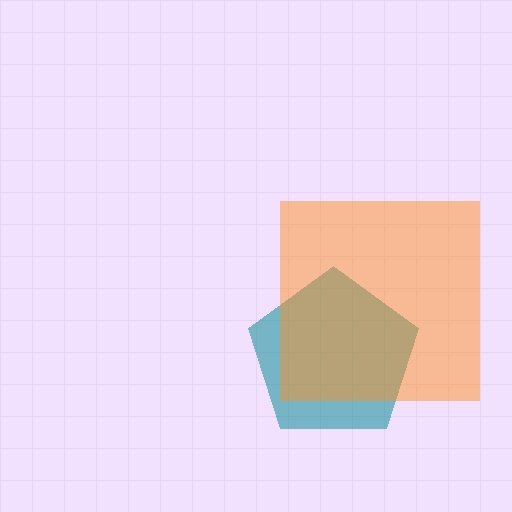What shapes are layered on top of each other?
The layered shapes are: a teal pentagon, an orange square.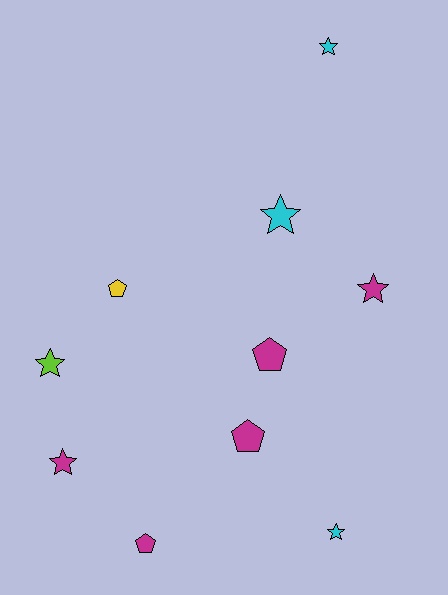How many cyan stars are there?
There are 3 cyan stars.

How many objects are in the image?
There are 10 objects.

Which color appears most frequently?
Magenta, with 5 objects.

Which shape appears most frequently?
Star, with 6 objects.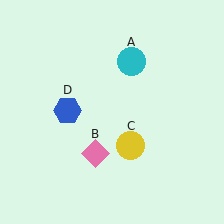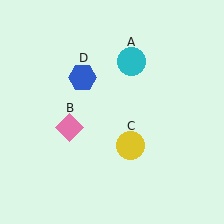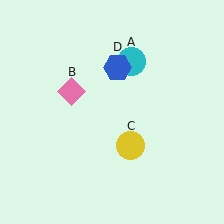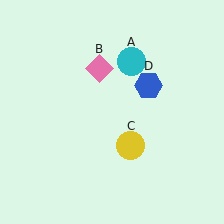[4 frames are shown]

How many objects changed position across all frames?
2 objects changed position: pink diamond (object B), blue hexagon (object D).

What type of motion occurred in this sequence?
The pink diamond (object B), blue hexagon (object D) rotated clockwise around the center of the scene.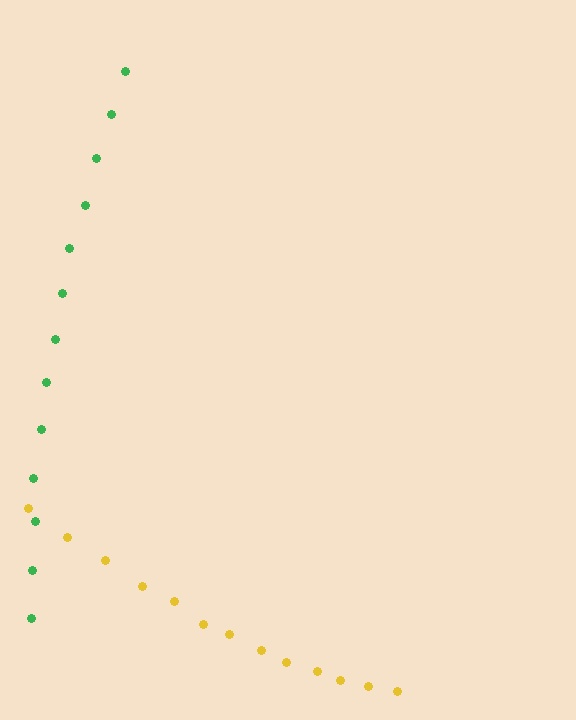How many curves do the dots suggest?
There are 2 distinct paths.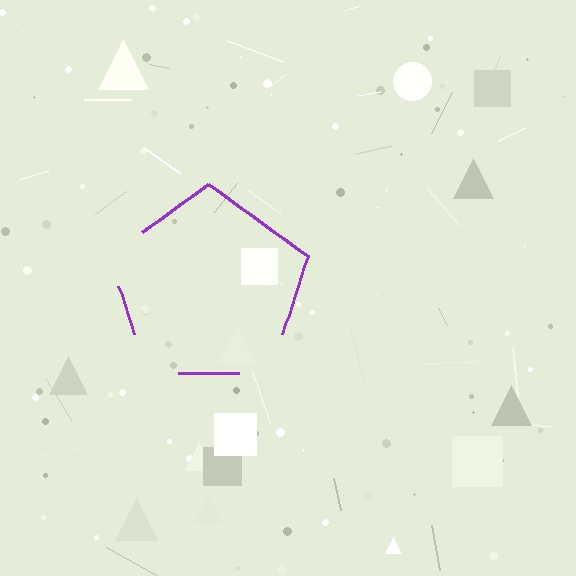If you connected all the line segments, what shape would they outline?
They would outline a pentagon.